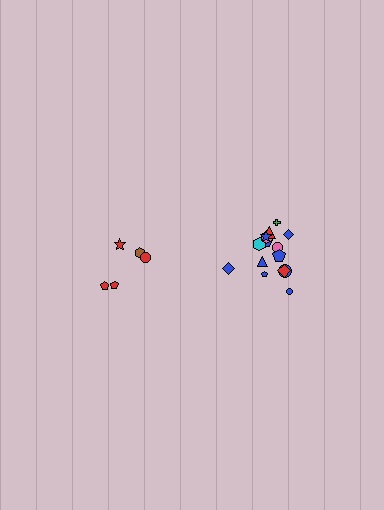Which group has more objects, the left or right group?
The right group.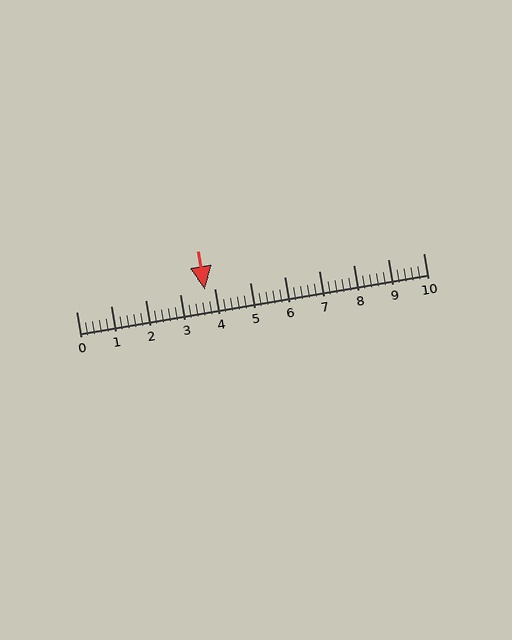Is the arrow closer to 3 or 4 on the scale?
The arrow is closer to 4.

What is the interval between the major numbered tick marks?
The major tick marks are spaced 1 units apart.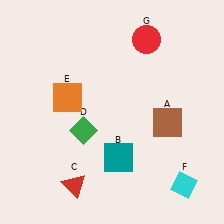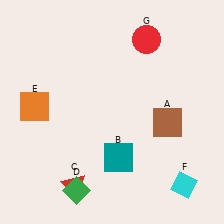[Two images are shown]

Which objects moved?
The objects that moved are: the green diamond (D), the orange square (E).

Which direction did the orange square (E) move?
The orange square (E) moved left.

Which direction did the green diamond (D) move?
The green diamond (D) moved down.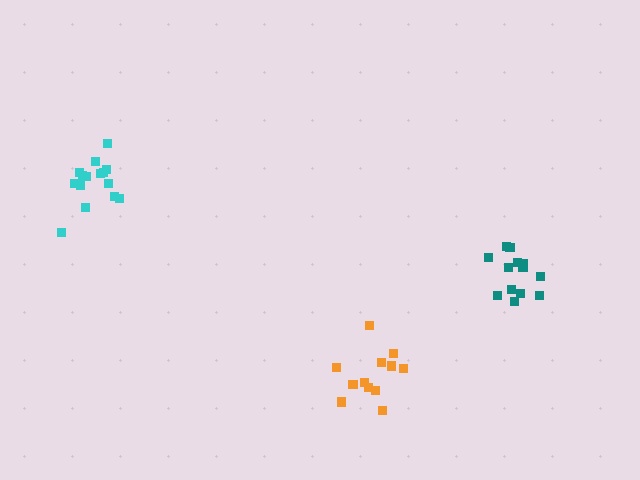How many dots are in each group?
Group 1: 14 dots, Group 2: 15 dots, Group 3: 12 dots (41 total).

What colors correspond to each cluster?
The clusters are colored: teal, cyan, orange.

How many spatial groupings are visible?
There are 3 spatial groupings.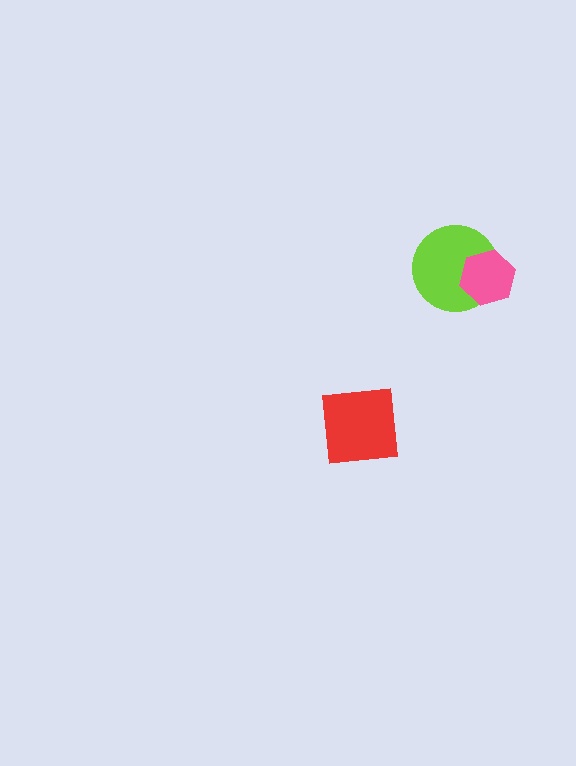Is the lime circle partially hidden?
Yes, it is partially covered by another shape.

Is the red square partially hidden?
No, no other shape covers it.